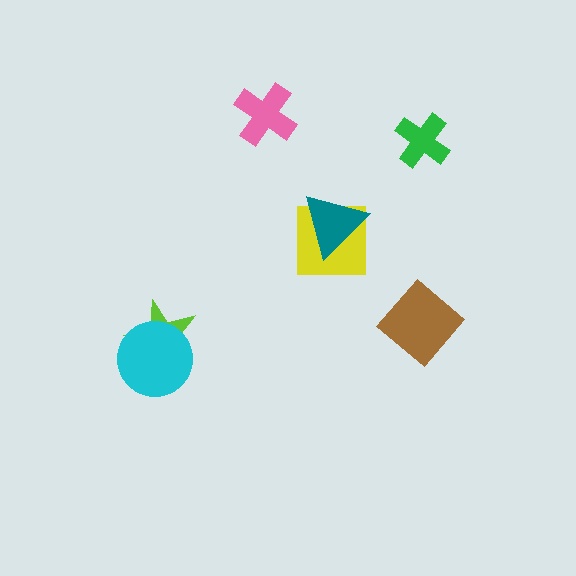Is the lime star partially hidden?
Yes, it is partially covered by another shape.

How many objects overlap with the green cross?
0 objects overlap with the green cross.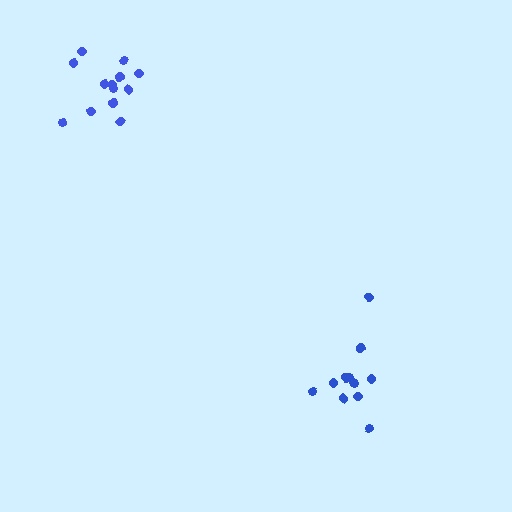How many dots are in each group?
Group 1: 12 dots, Group 2: 13 dots (25 total).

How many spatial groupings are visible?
There are 2 spatial groupings.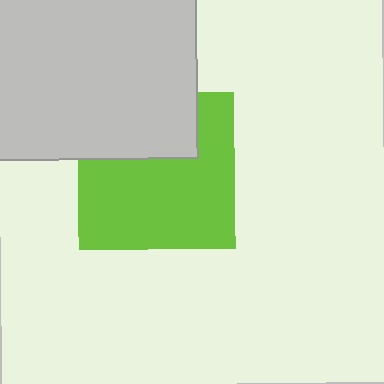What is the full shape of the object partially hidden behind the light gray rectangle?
The partially hidden object is a lime square.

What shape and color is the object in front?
The object in front is a light gray rectangle.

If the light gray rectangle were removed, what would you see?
You would see the complete lime square.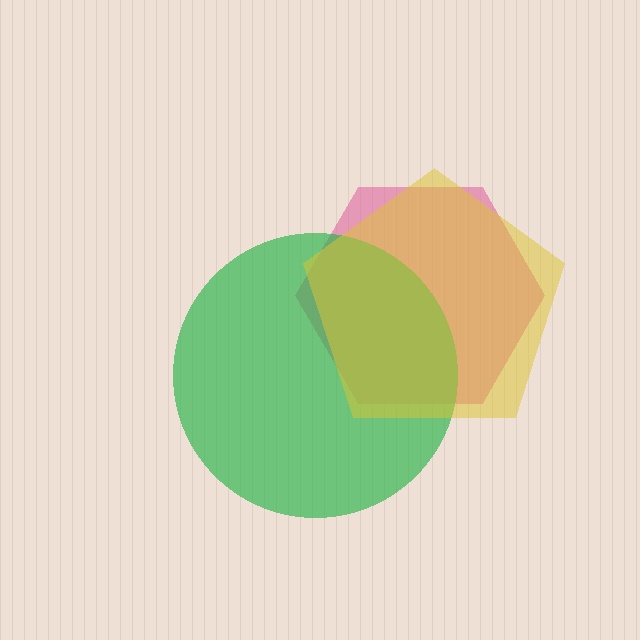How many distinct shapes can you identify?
There are 3 distinct shapes: a pink hexagon, a green circle, a yellow pentagon.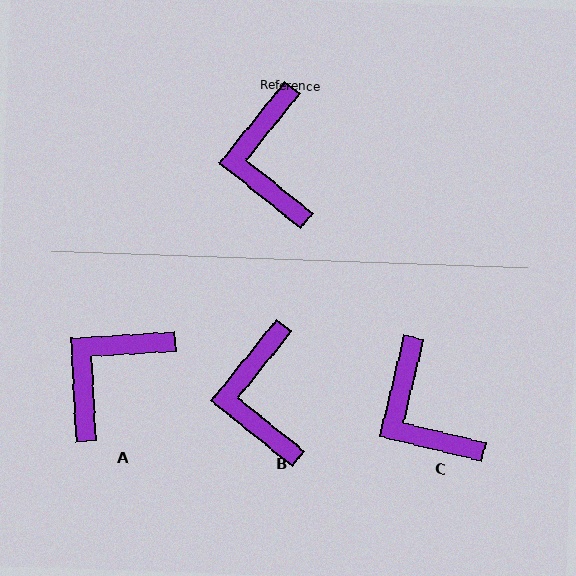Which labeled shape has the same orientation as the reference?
B.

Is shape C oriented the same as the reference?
No, it is off by about 25 degrees.